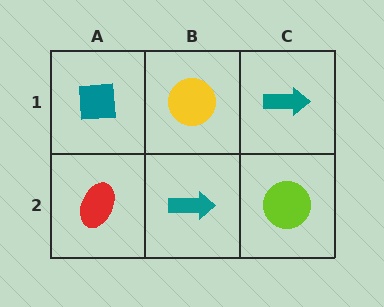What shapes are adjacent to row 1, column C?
A lime circle (row 2, column C), a yellow circle (row 1, column B).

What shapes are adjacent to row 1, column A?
A red ellipse (row 2, column A), a yellow circle (row 1, column B).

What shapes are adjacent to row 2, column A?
A teal square (row 1, column A), a teal arrow (row 2, column B).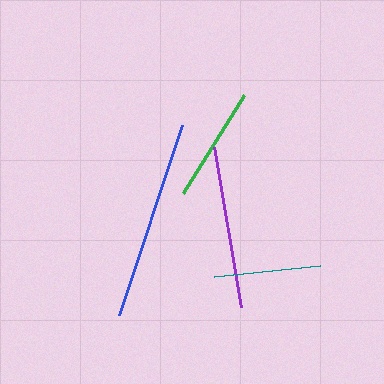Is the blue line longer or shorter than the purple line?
The blue line is longer than the purple line.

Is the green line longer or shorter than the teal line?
The green line is longer than the teal line.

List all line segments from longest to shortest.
From longest to shortest: blue, purple, green, teal.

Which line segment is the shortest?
The teal line is the shortest at approximately 106 pixels.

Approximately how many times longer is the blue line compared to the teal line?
The blue line is approximately 1.9 times the length of the teal line.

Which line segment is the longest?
The blue line is the longest at approximately 200 pixels.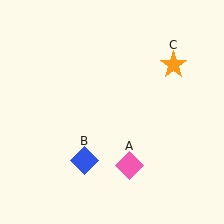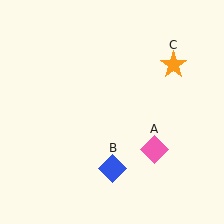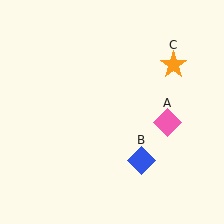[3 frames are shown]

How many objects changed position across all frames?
2 objects changed position: pink diamond (object A), blue diamond (object B).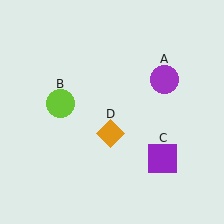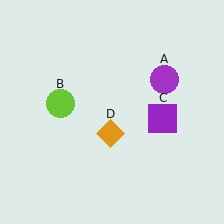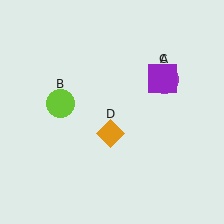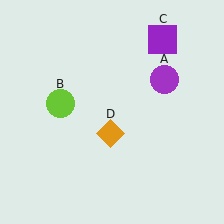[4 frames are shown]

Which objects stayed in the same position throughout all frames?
Purple circle (object A) and lime circle (object B) and orange diamond (object D) remained stationary.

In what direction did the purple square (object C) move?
The purple square (object C) moved up.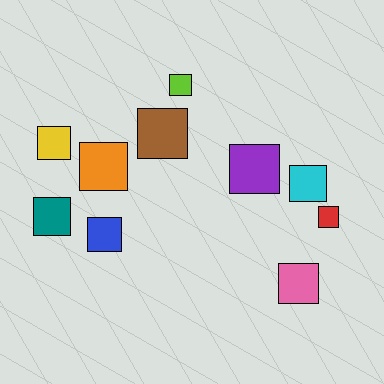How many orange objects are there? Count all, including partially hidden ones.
There is 1 orange object.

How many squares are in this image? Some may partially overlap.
There are 10 squares.